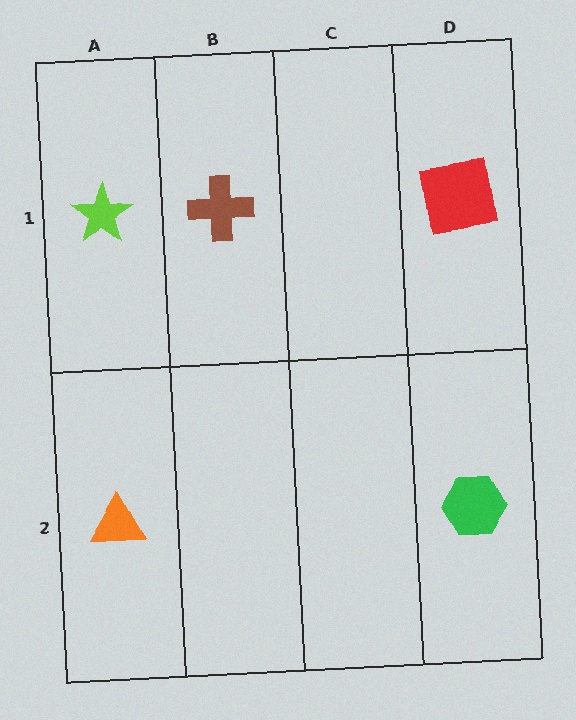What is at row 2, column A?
An orange triangle.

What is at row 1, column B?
A brown cross.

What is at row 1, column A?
A lime star.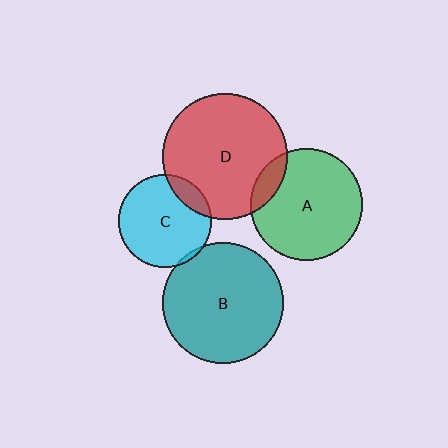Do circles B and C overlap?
Yes.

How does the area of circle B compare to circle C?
Approximately 1.7 times.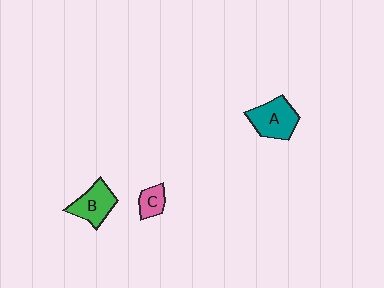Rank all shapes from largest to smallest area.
From largest to smallest: A (teal), B (green), C (pink).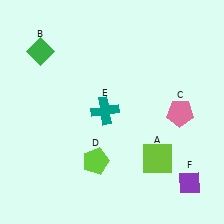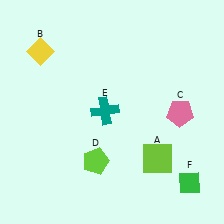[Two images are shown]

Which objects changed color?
B changed from green to yellow. F changed from purple to green.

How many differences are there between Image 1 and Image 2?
There are 2 differences between the two images.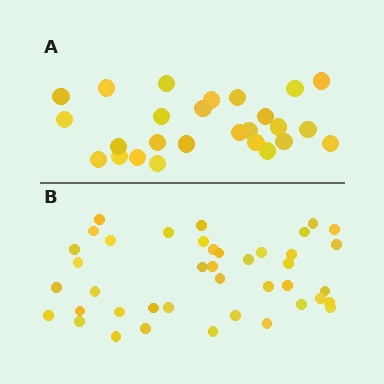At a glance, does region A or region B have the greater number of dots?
Region B (the bottom region) has more dots.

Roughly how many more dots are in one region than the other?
Region B has approximately 15 more dots than region A.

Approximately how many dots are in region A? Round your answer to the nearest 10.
About 30 dots. (The exact count is 26, which rounds to 30.)